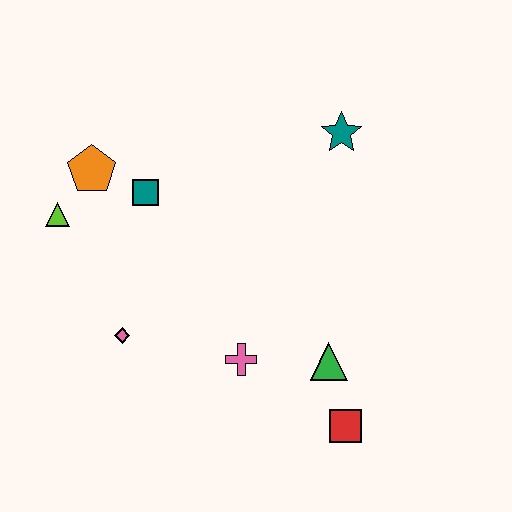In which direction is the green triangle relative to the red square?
The green triangle is above the red square.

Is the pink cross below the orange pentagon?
Yes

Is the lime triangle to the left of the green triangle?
Yes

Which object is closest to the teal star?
The teal square is closest to the teal star.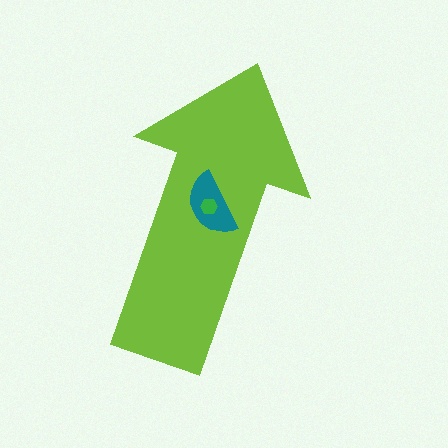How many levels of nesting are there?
3.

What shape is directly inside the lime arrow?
The teal semicircle.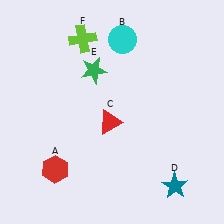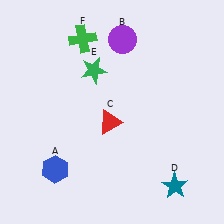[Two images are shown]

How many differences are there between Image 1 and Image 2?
There are 3 differences between the two images.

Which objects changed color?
A changed from red to blue. B changed from cyan to purple. F changed from lime to green.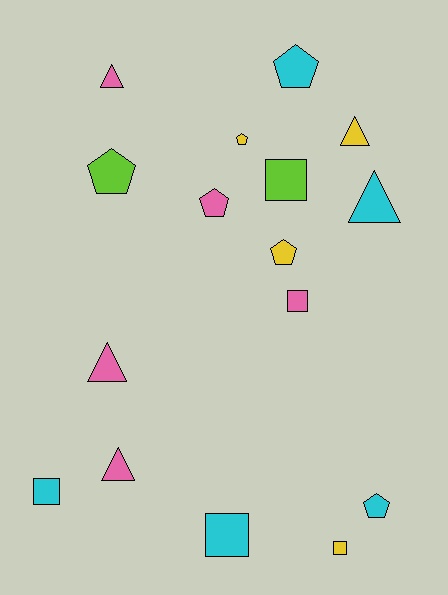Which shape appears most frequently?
Pentagon, with 6 objects.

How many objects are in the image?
There are 16 objects.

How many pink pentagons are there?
There is 1 pink pentagon.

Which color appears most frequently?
Cyan, with 5 objects.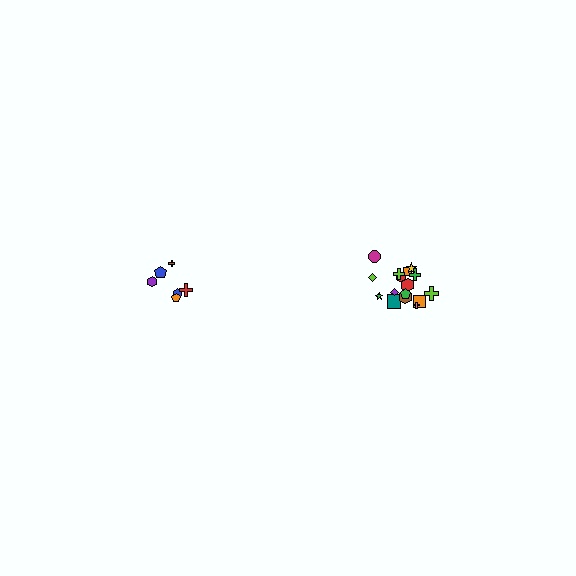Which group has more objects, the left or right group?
The right group.